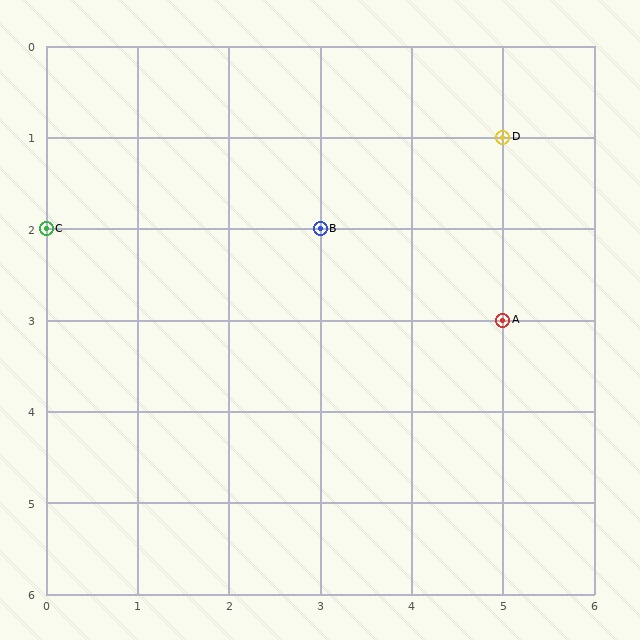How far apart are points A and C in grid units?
Points A and C are 5 columns and 1 row apart (about 5.1 grid units diagonally).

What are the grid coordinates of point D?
Point D is at grid coordinates (5, 1).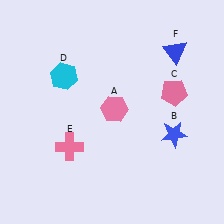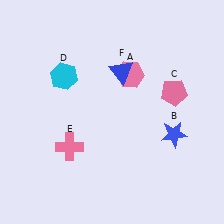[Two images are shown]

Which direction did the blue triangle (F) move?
The blue triangle (F) moved left.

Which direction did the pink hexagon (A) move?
The pink hexagon (A) moved up.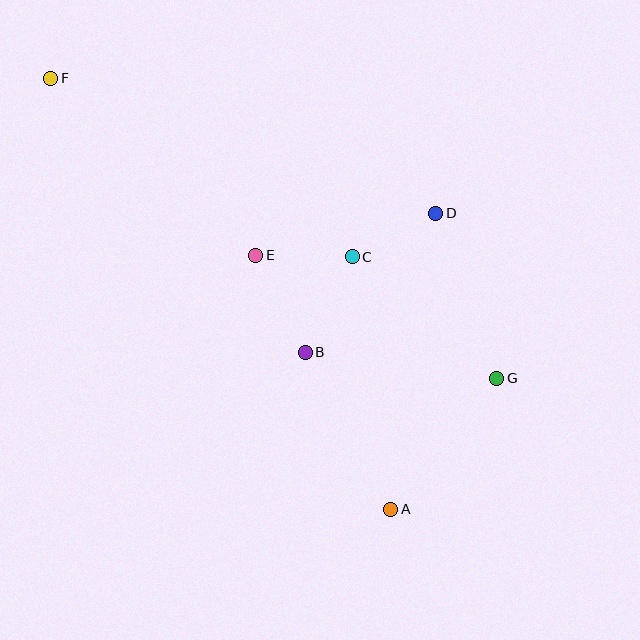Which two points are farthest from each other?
Points A and F are farthest from each other.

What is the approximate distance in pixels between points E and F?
The distance between E and F is approximately 271 pixels.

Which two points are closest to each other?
Points C and D are closest to each other.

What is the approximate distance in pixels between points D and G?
The distance between D and G is approximately 176 pixels.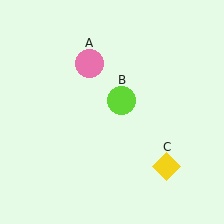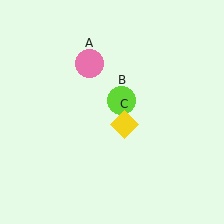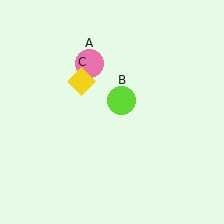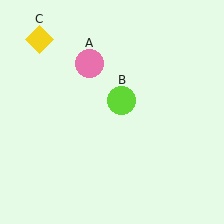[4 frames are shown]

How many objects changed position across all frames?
1 object changed position: yellow diamond (object C).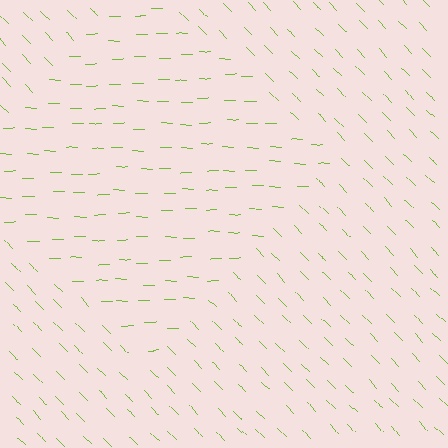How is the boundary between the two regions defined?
The boundary is defined purely by a change in line orientation (approximately 45 degrees difference). All lines are the same color and thickness.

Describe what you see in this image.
The image is filled with small lime line segments. A diamond region in the image has lines oriented differently from the surrounding lines, creating a visible texture boundary.